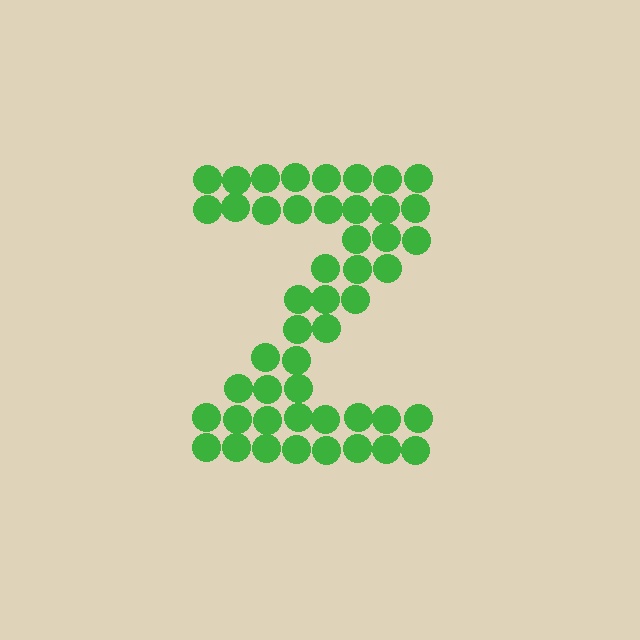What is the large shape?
The large shape is the letter Z.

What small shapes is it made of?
It is made of small circles.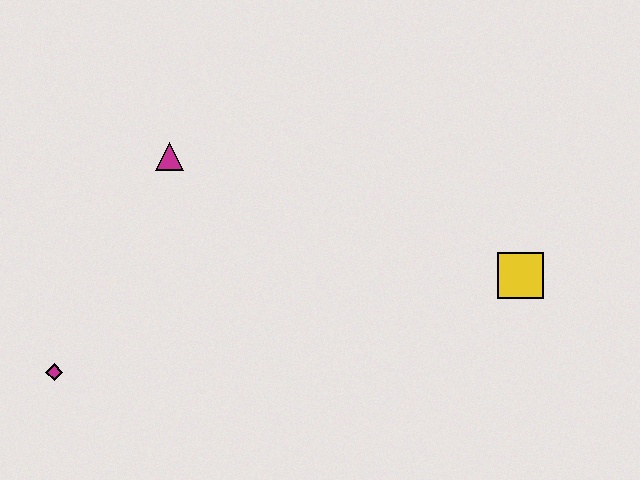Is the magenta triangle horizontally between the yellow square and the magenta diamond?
Yes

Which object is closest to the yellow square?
The magenta triangle is closest to the yellow square.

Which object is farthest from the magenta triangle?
The yellow square is farthest from the magenta triangle.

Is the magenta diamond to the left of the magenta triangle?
Yes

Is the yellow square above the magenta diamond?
Yes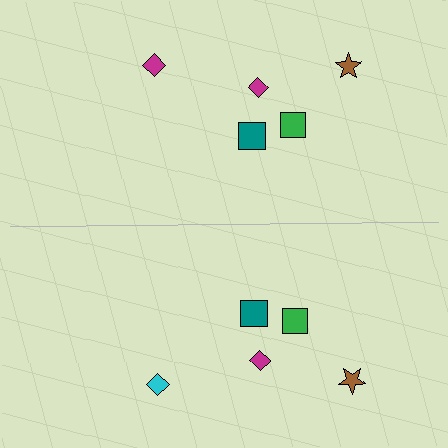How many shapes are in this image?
There are 10 shapes in this image.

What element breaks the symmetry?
The cyan diamond on the bottom side breaks the symmetry — its mirror counterpart is magenta.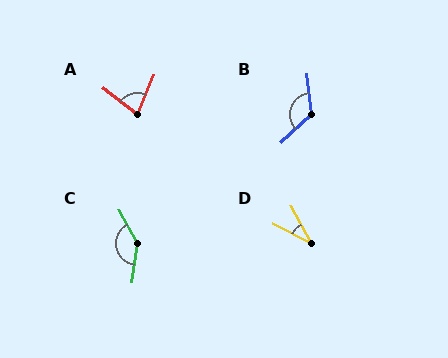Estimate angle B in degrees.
Approximately 127 degrees.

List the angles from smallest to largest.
D (34°), A (74°), B (127°), C (144°).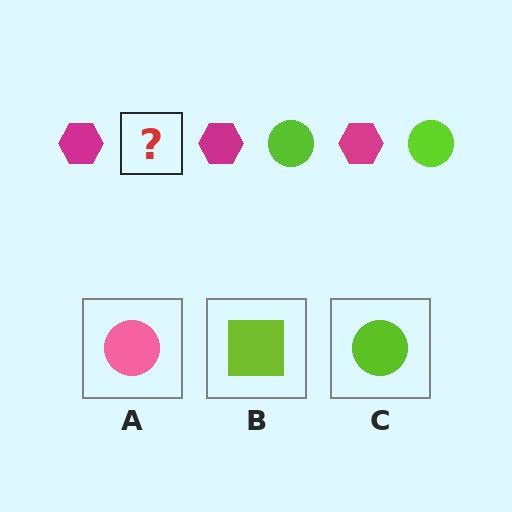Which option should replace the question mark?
Option C.